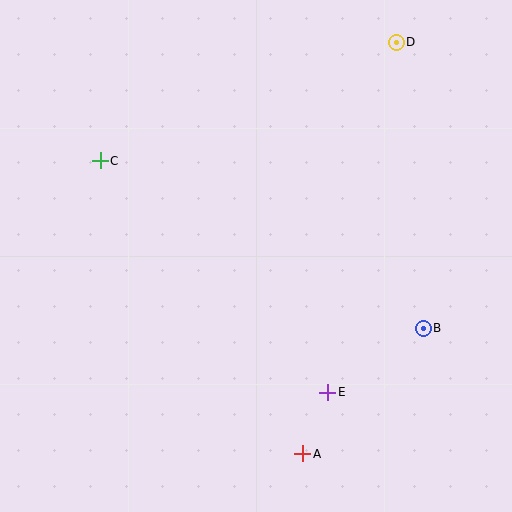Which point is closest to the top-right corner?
Point D is closest to the top-right corner.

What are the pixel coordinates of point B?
Point B is at (423, 328).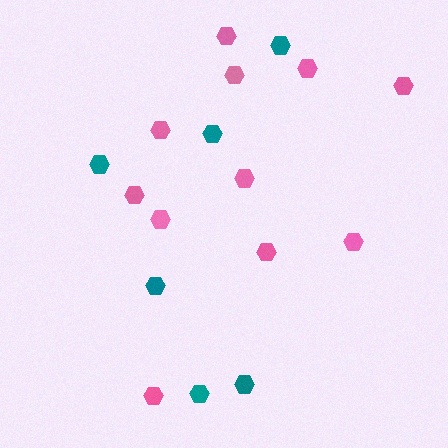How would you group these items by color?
There are 2 groups: one group of pink hexagons (11) and one group of teal hexagons (6).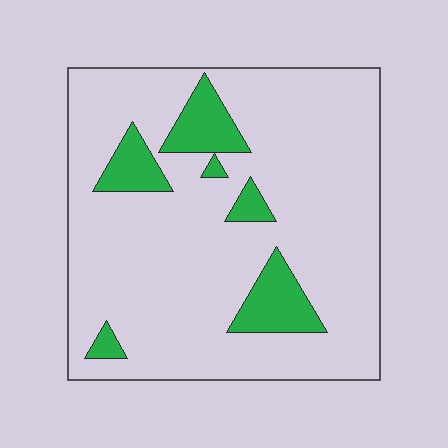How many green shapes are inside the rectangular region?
6.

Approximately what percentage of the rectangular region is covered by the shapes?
Approximately 15%.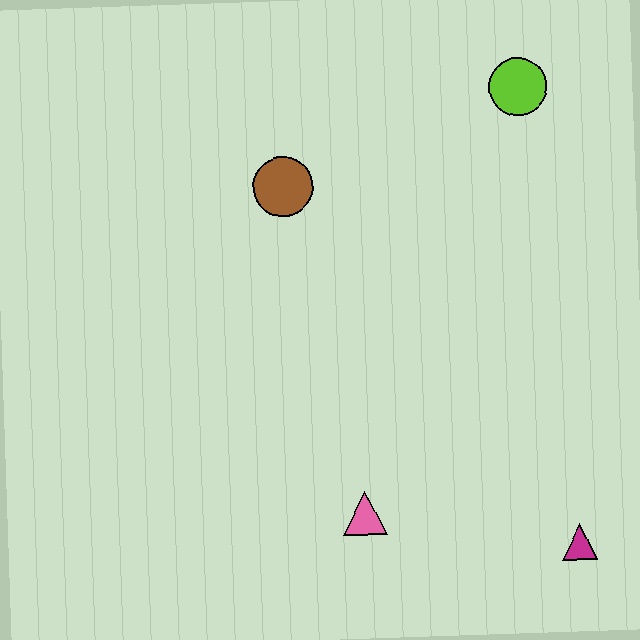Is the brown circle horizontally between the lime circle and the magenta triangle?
No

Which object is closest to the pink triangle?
The magenta triangle is closest to the pink triangle.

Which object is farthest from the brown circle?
The magenta triangle is farthest from the brown circle.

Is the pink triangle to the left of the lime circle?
Yes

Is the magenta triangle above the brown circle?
No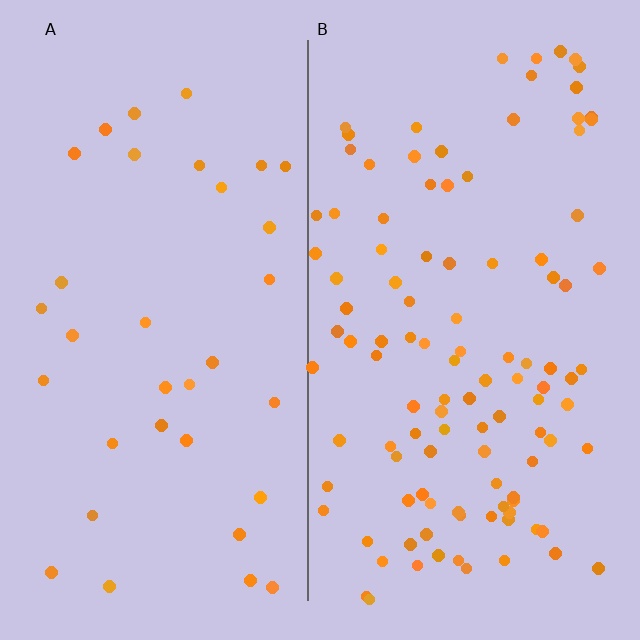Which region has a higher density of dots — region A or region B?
B (the right).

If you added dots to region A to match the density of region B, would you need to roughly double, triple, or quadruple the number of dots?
Approximately triple.